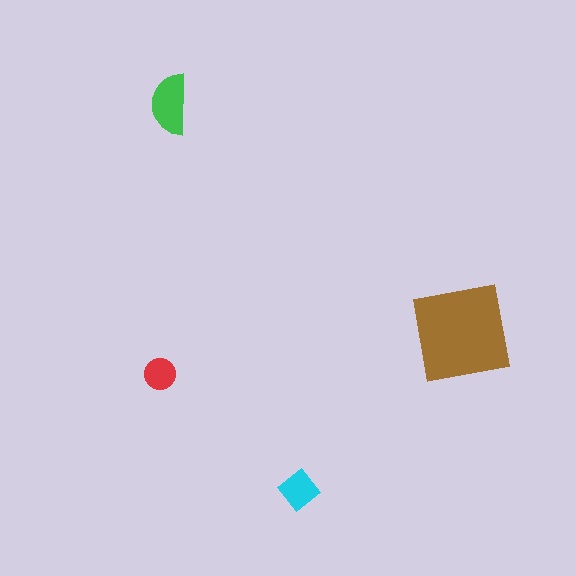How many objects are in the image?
There are 4 objects in the image.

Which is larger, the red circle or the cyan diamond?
The cyan diamond.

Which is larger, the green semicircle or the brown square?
The brown square.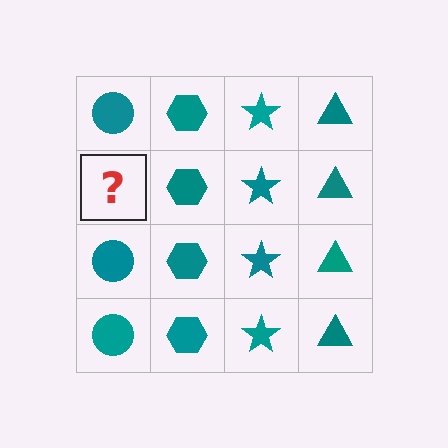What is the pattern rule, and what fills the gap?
The rule is that each column has a consistent shape. The gap should be filled with a teal circle.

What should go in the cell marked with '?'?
The missing cell should contain a teal circle.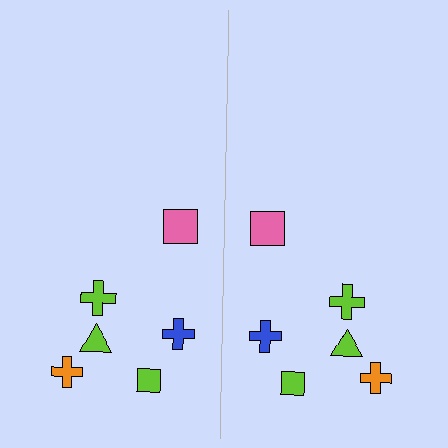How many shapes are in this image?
There are 12 shapes in this image.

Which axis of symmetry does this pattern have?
The pattern has a vertical axis of symmetry running through the center of the image.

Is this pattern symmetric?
Yes, this pattern has bilateral (reflection) symmetry.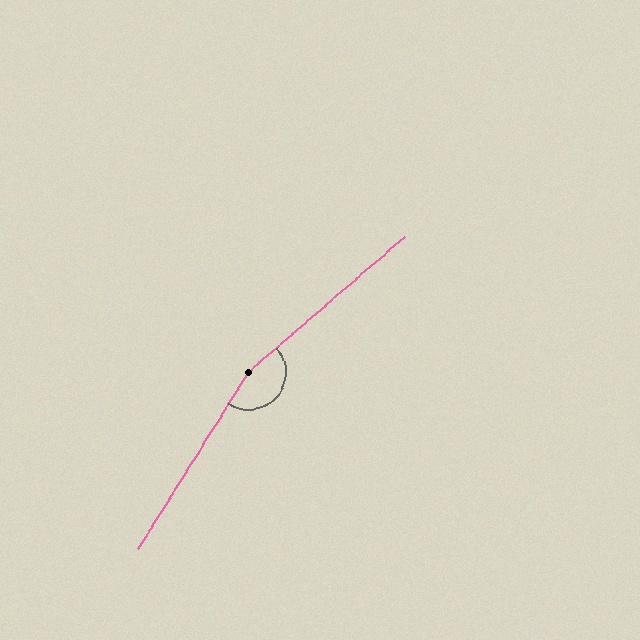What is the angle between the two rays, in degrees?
Approximately 163 degrees.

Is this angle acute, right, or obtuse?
It is obtuse.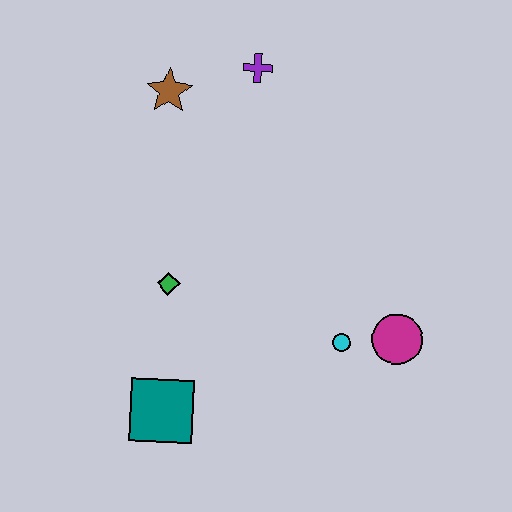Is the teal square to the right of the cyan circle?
No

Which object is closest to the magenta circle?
The cyan circle is closest to the magenta circle.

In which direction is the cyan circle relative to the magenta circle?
The cyan circle is to the left of the magenta circle.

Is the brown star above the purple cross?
No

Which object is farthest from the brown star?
The magenta circle is farthest from the brown star.